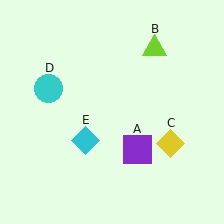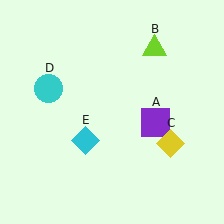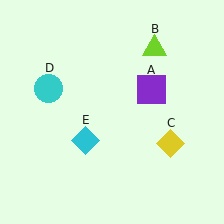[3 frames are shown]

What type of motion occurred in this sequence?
The purple square (object A) rotated counterclockwise around the center of the scene.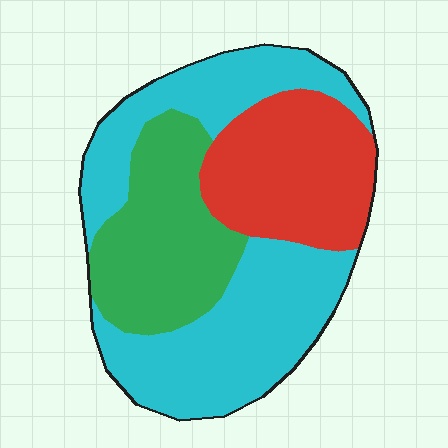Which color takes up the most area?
Cyan, at roughly 50%.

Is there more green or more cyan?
Cyan.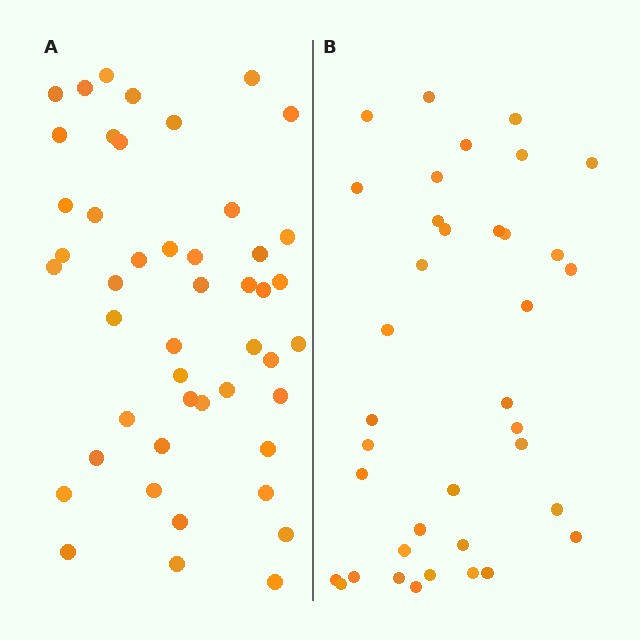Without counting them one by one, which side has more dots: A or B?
Region A (the left region) has more dots.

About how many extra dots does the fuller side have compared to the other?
Region A has roughly 10 or so more dots than region B.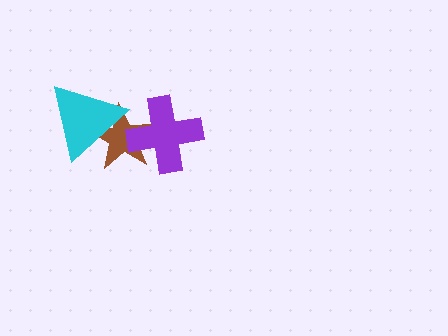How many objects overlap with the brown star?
2 objects overlap with the brown star.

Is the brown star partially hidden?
Yes, it is partially covered by another shape.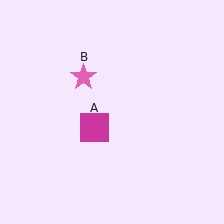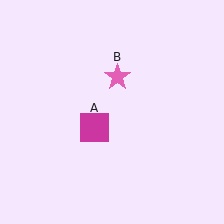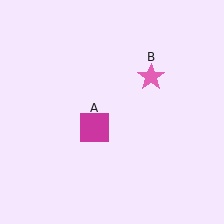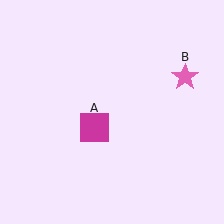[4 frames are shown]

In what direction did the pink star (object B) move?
The pink star (object B) moved right.